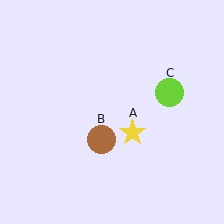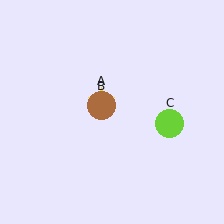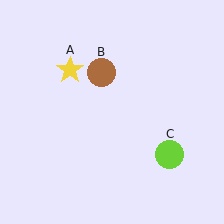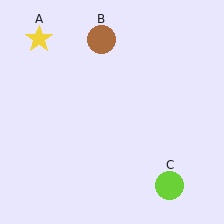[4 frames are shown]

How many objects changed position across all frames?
3 objects changed position: yellow star (object A), brown circle (object B), lime circle (object C).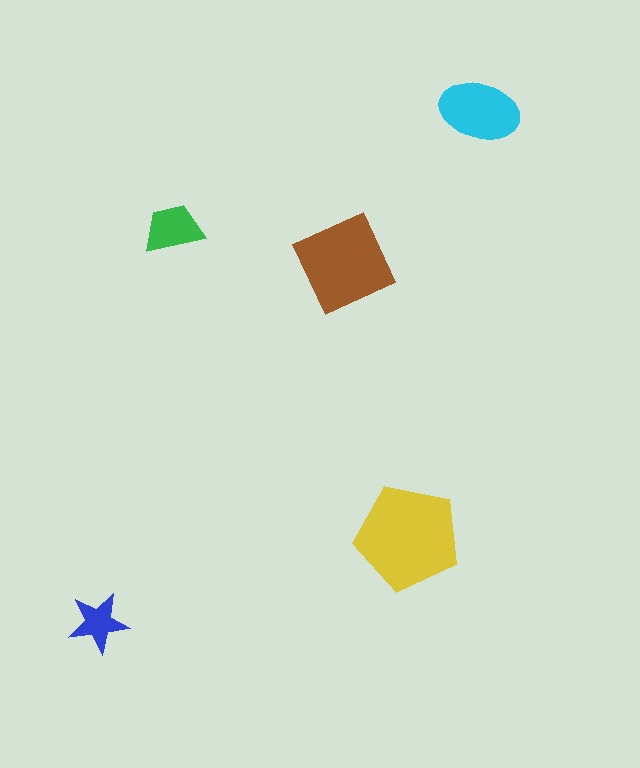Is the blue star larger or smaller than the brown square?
Smaller.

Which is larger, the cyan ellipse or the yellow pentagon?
The yellow pentagon.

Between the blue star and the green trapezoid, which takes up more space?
The green trapezoid.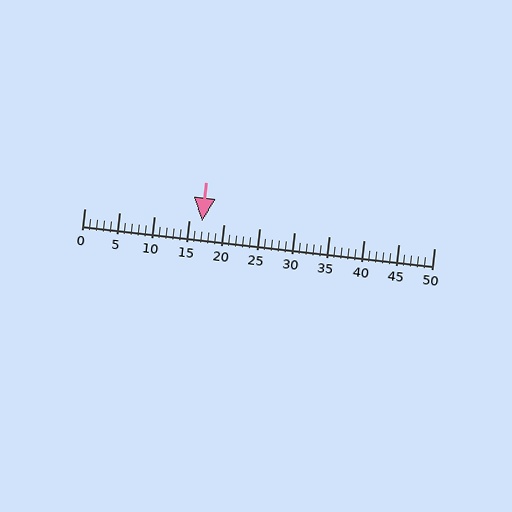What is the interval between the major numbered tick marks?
The major tick marks are spaced 5 units apart.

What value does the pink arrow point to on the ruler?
The pink arrow points to approximately 17.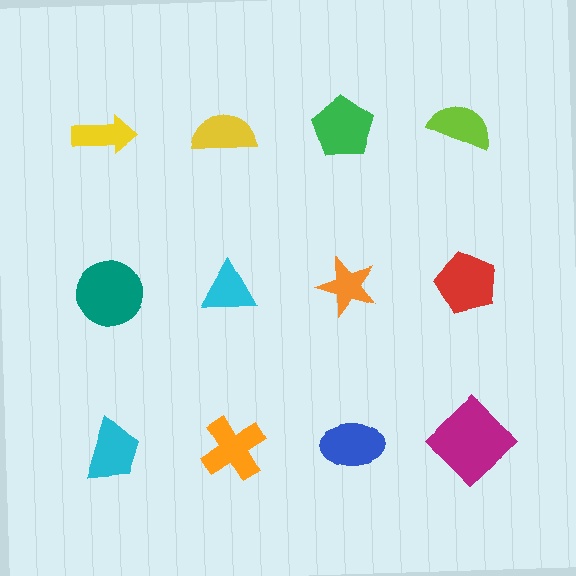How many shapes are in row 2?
4 shapes.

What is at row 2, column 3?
An orange star.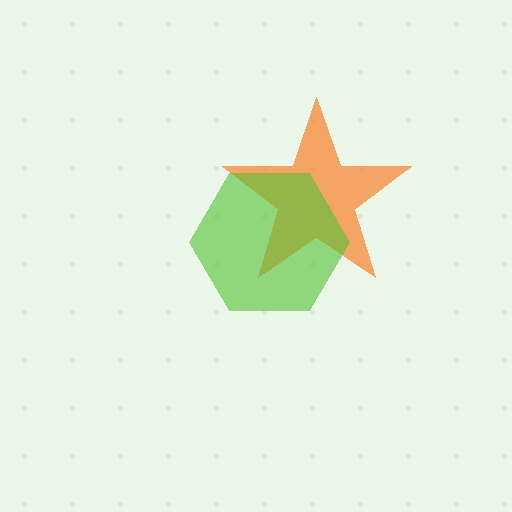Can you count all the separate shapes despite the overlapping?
Yes, there are 2 separate shapes.